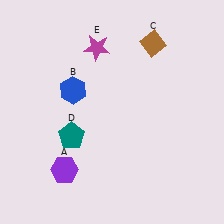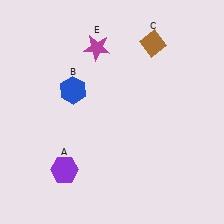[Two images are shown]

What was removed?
The teal pentagon (D) was removed in Image 2.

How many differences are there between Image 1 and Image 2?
There is 1 difference between the two images.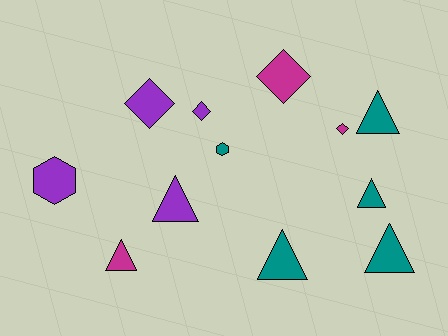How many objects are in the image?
There are 12 objects.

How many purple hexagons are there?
There is 1 purple hexagon.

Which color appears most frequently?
Teal, with 5 objects.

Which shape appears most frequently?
Triangle, with 6 objects.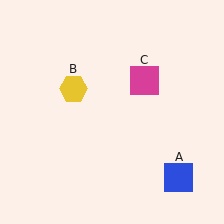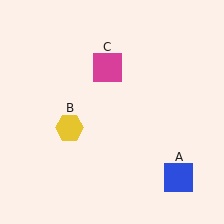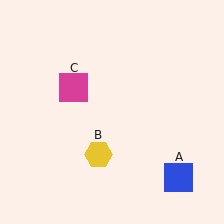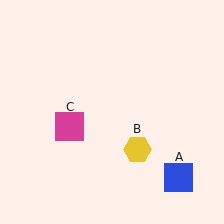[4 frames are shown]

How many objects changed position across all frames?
2 objects changed position: yellow hexagon (object B), magenta square (object C).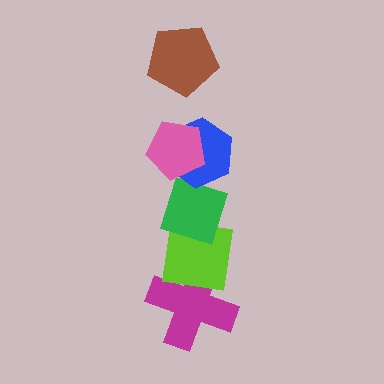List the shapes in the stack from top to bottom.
From top to bottom: the brown pentagon, the pink pentagon, the blue hexagon, the green diamond, the lime square, the magenta cross.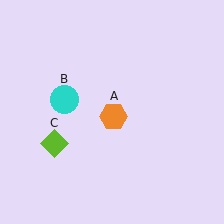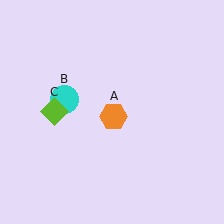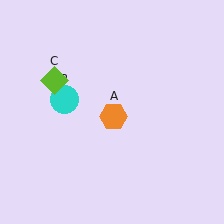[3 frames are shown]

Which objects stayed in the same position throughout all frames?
Orange hexagon (object A) and cyan circle (object B) remained stationary.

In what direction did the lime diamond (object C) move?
The lime diamond (object C) moved up.